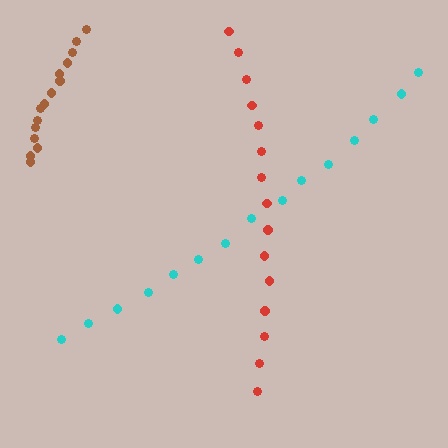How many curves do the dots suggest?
There are 3 distinct paths.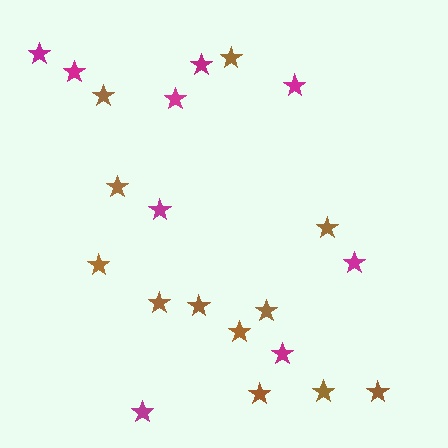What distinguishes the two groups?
There are 2 groups: one group of brown stars (12) and one group of magenta stars (9).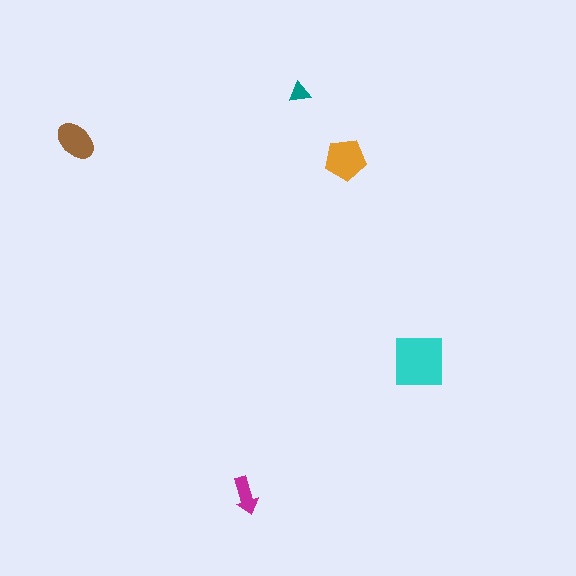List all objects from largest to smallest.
The cyan square, the orange pentagon, the brown ellipse, the magenta arrow, the teal triangle.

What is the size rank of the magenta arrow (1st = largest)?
4th.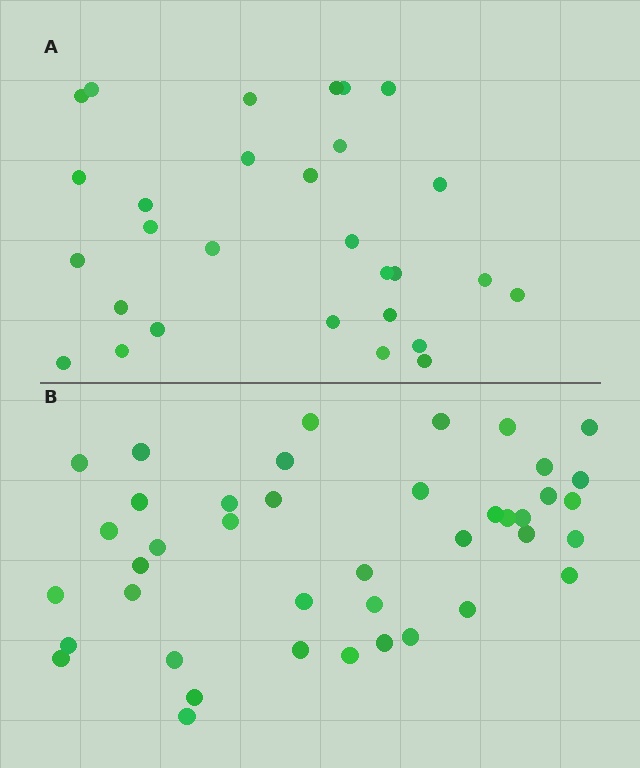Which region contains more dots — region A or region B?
Region B (the bottom region) has more dots.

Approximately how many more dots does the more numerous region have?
Region B has roughly 12 or so more dots than region A.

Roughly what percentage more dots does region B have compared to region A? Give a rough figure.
About 40% more.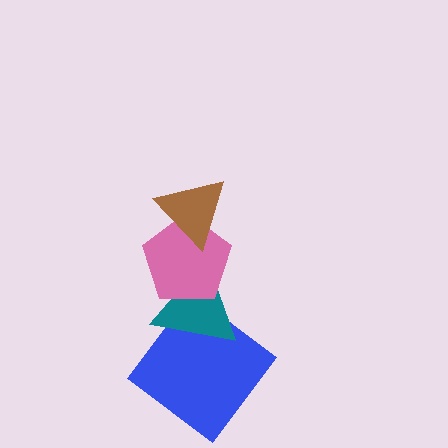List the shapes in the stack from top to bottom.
From top to bottom: the brown triangle, the pink pentagon, the teal triangle, the blue diamond.